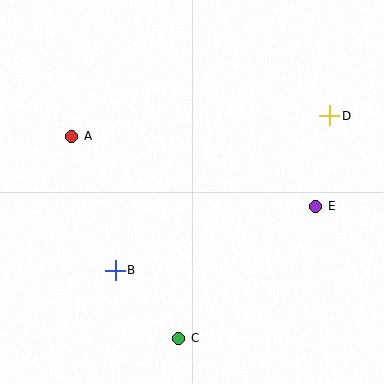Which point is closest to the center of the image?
Point B at (115, 270) is closest to the center.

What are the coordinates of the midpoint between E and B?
The midpoint between E and B is at (216, 238).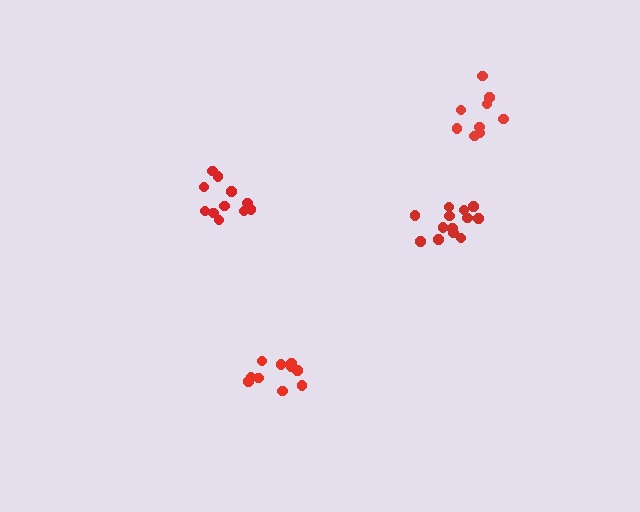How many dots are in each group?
Group 1: 13 dots, Group 2: 10 dots, Group 3: 9 dots, Group 4: 12 dots (44 total).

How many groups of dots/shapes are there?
There are 4 groups.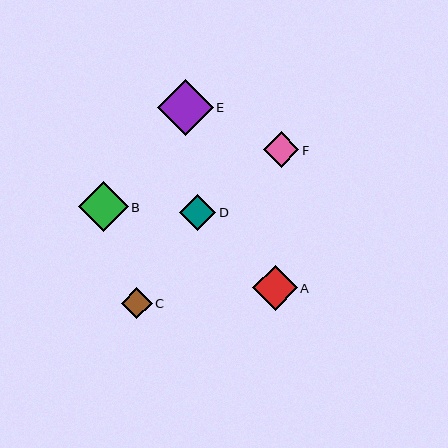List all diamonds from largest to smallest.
From largest to smallest: E, B, A, D, F, C.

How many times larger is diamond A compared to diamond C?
Diamond A is approximately 1.5 times the size of diamond C.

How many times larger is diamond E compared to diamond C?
Diamond E is approximately 1.8 times the size of diamond C.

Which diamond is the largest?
Diamond E is the largest with a size of approximately 56 pixels.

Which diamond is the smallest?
Diamond C is the smallest with a size of approximately 31 pixels.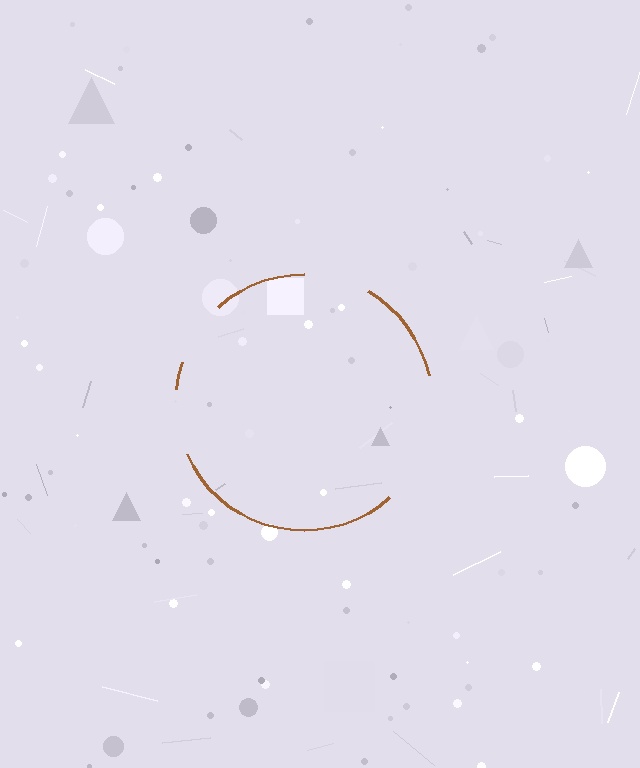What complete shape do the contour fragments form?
The contour fragments form a circle.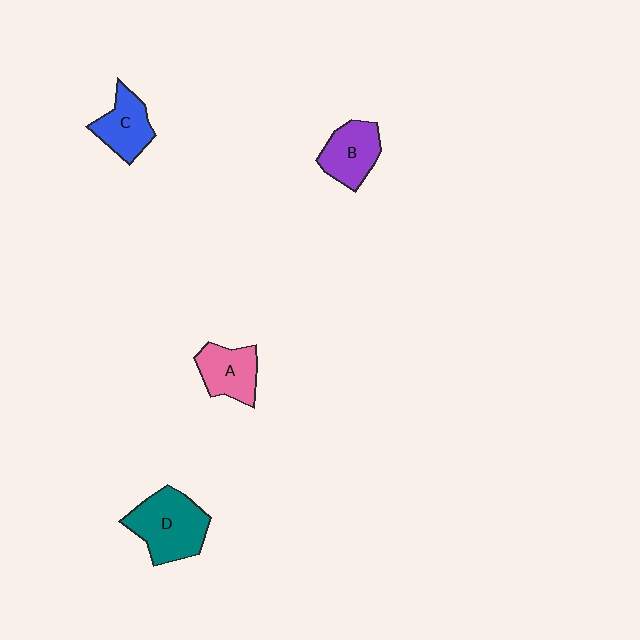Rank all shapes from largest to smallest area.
From largest to smallest: D (teal), B (purple), A (pink), C (blue).